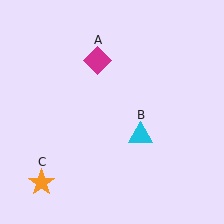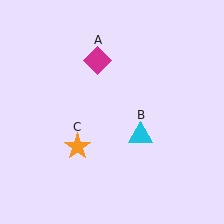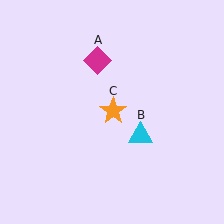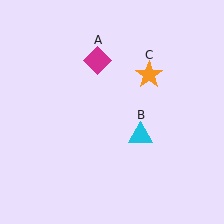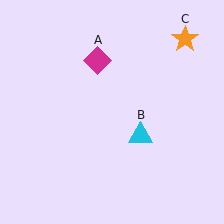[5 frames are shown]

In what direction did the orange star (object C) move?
The orange star (object C) moved up and to the right.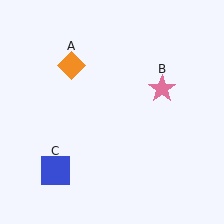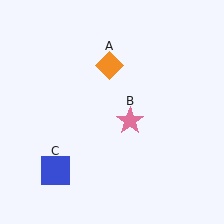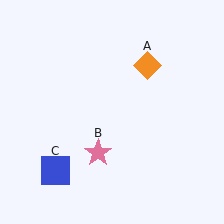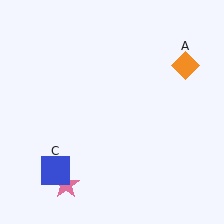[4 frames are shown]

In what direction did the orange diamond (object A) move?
The orange diamond (object A) moved right.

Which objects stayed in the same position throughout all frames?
Blue square (object C) remained stationary.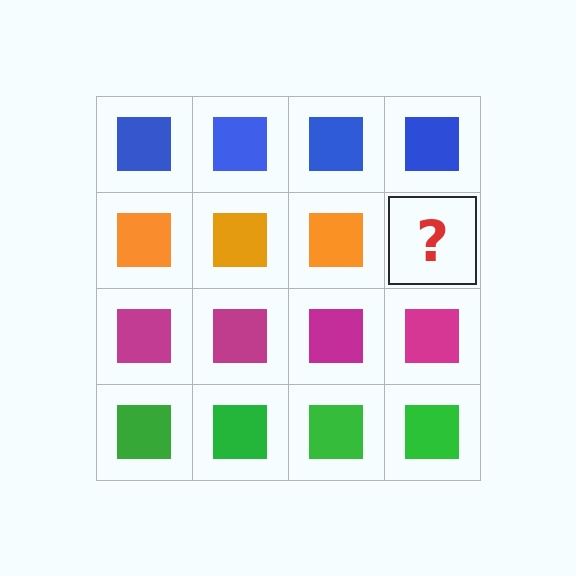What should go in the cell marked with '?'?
The missing cell should contain an orange square.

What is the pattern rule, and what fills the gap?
The rule is that each row has a consistent color. The gap should be filled with an orange square.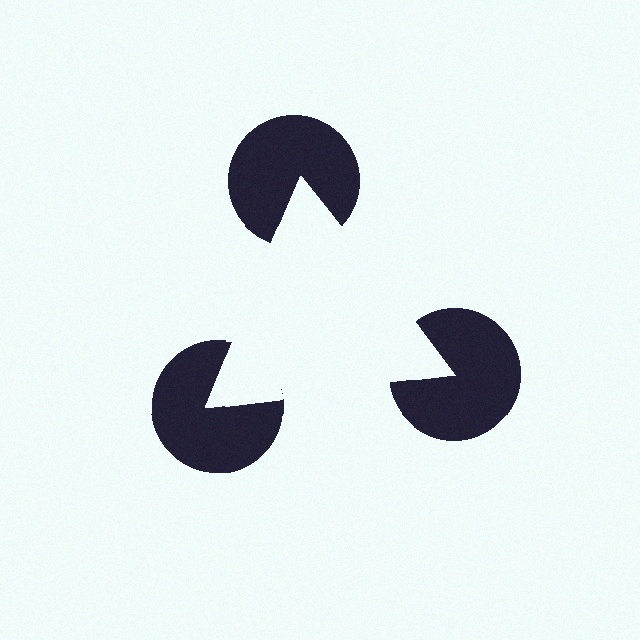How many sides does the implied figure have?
3 sides.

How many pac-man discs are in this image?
There are 3 — one at each vertex of the illusory triangle.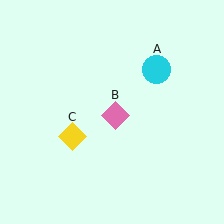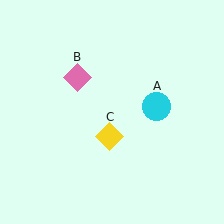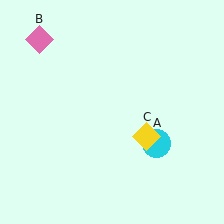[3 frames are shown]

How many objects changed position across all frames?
3 objects changed position: cyan circle (object A), pink diamond (object B), yellow diamond (object C).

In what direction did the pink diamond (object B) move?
The pink diamond (object B) moved up and to the left.